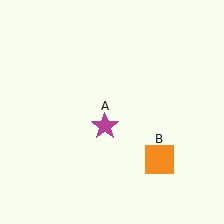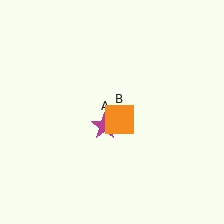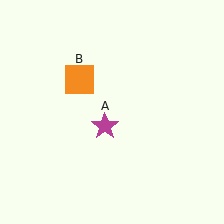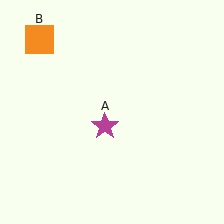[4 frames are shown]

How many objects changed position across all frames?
1 object changed position: orange square (object B).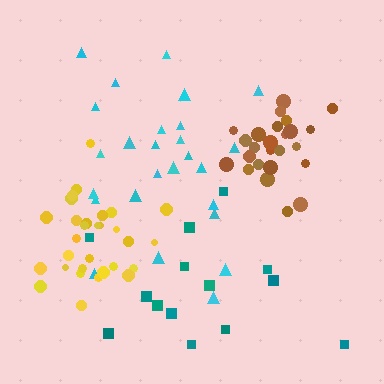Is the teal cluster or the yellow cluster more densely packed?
Yellow.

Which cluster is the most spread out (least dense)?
Teal.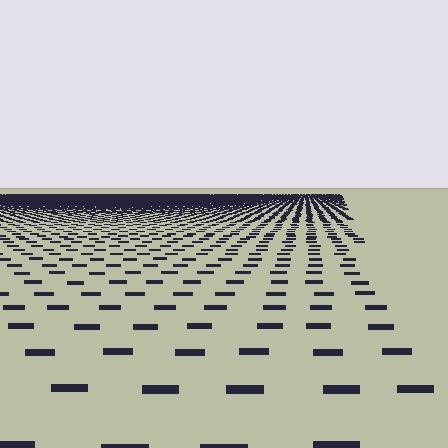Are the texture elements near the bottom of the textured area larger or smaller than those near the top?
Larger. Near the bottom, elements are closer to the viewer and appear at a bigger on-screen size.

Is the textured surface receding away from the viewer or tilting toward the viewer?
The surface is receding away from the viewer. Texture elements get smaller and denser toward the top.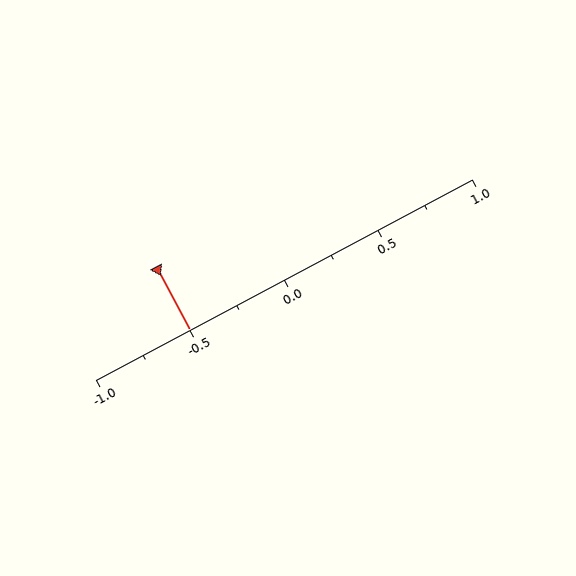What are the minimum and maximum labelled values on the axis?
The axis runs from -1.0 to 1.0.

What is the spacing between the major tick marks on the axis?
The major ticks are spaced 0.5 apart.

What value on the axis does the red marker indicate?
The marker indicates approximately -0.5.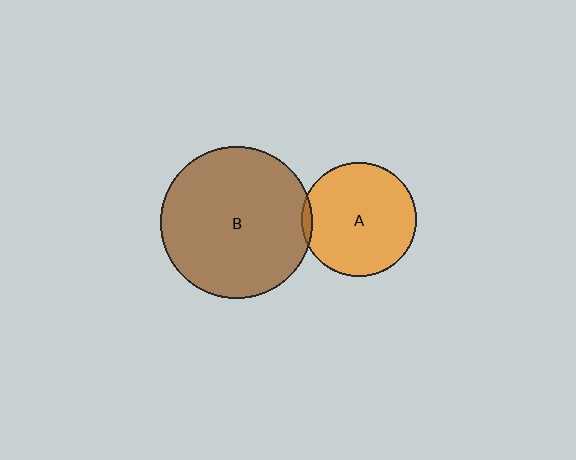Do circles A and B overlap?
Yes.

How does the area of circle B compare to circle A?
Approximately 1.8 times.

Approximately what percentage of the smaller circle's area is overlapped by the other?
Approximately 5%.